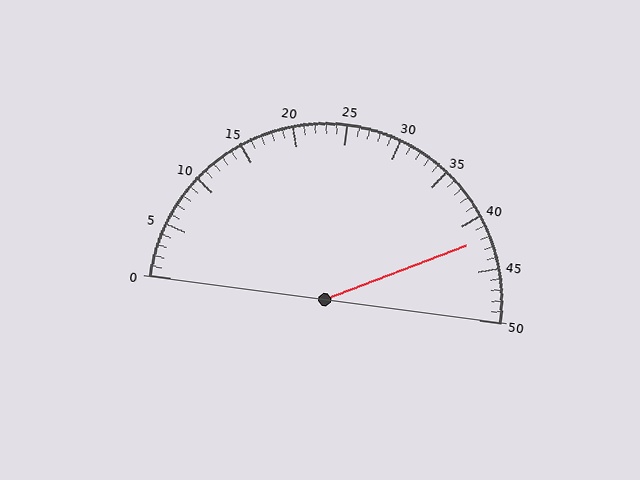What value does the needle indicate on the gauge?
The needle indicates approximately 42.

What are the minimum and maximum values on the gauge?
The gauge ranges from 0 to 50.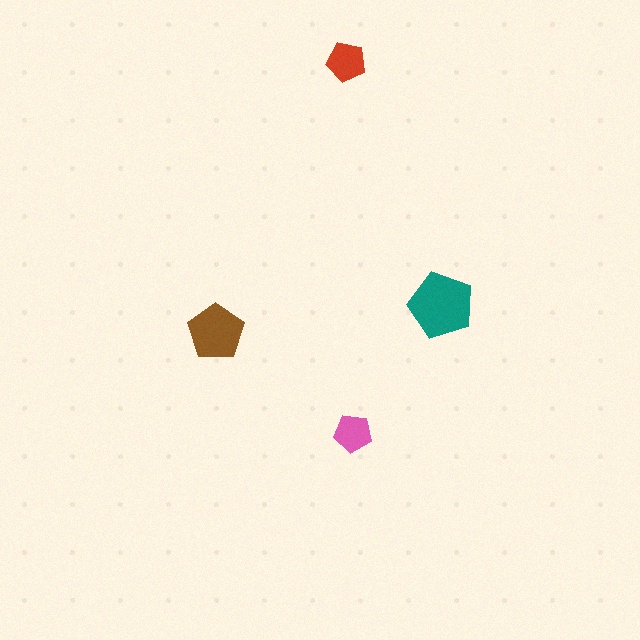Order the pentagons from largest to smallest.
the teal one, the brown one, the red one, the pink one.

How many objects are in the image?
There are 4 objects in the image.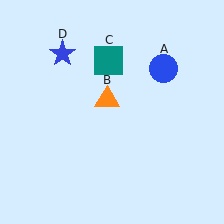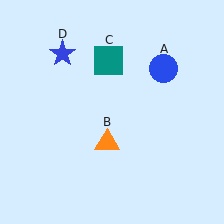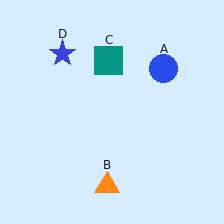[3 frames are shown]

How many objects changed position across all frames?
1 object changed position: orange triangle (object B).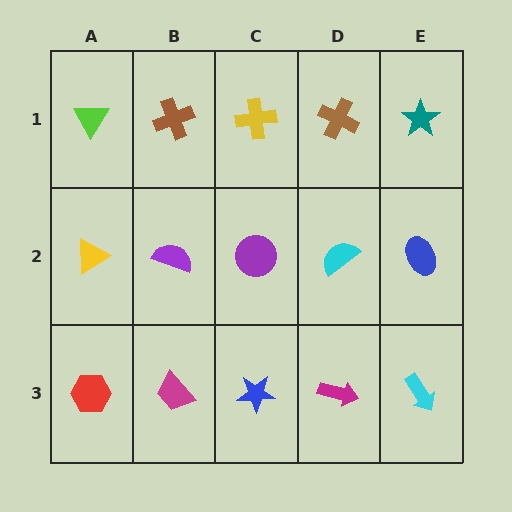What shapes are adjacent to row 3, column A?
A yellow triangle (row 2, column A), a magenta trapezoid (row 3, column B).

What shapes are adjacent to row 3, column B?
A purple semicircle (row 2, column B), a red hexagon (row 3, column A), a blue star (row 3, column C).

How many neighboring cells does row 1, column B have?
3.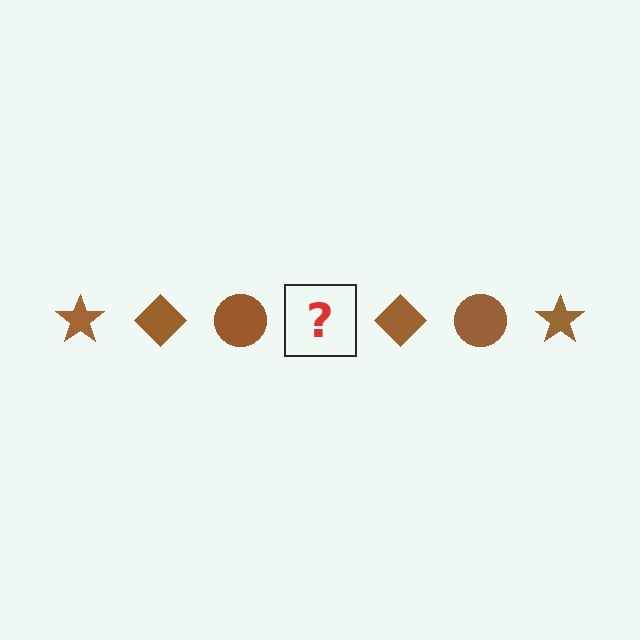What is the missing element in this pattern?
The missing element is a brown star.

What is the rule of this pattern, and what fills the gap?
The rule is that the pattern cycles through star, diamond, circle shapes in brown. The gap should be filled with a brown star.